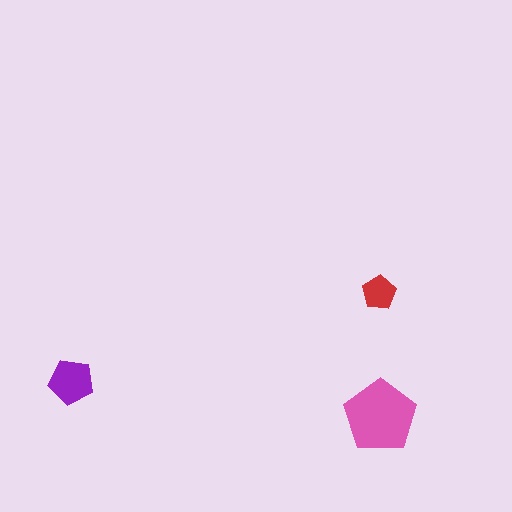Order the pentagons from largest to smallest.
the pink one, the purple one, the red one.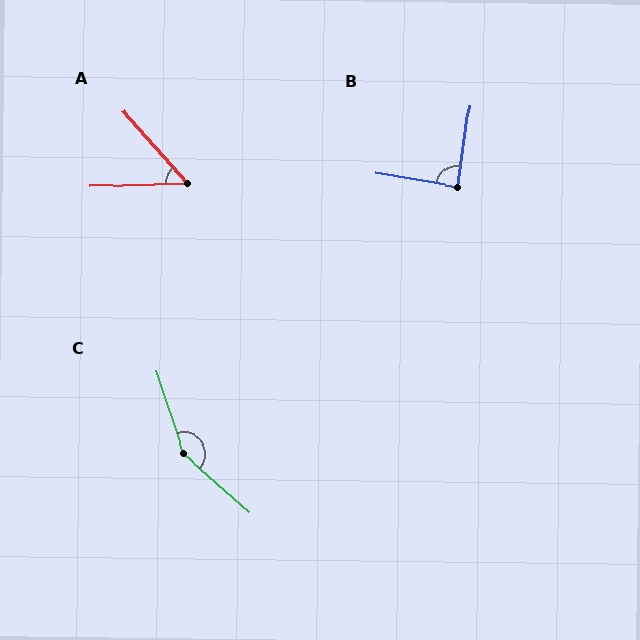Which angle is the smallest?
A, at approximately 50 degrees.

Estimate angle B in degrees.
Approximately 89 degrees.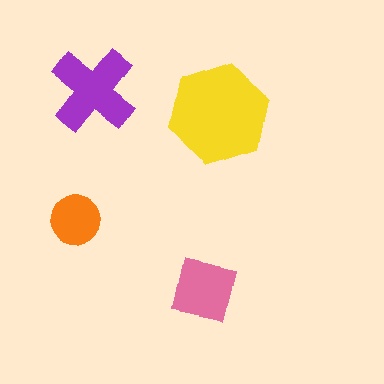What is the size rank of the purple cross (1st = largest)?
2nd.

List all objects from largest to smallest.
The yellow hexagon, the purple cross, the pink square, the orange circle.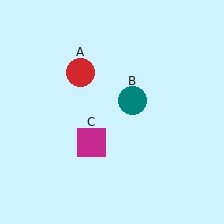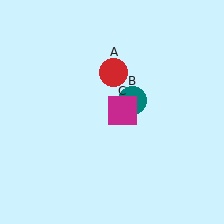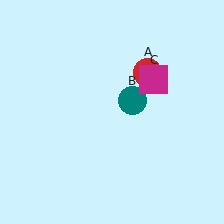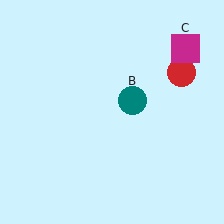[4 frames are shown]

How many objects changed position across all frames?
2 objects changed position: red circle (object A), magenta square (object C).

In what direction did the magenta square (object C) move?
The magenta square (object C) moved up and to the right.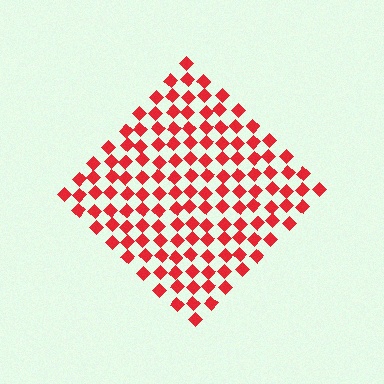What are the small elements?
The small elements are diamonds.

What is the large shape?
The large shape is a diamond.